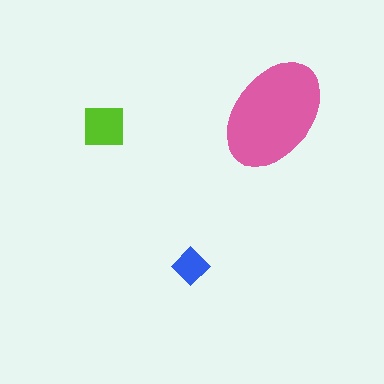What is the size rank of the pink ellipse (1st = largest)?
1st.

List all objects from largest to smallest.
The pink ellipse, the lime square, the blue diamond.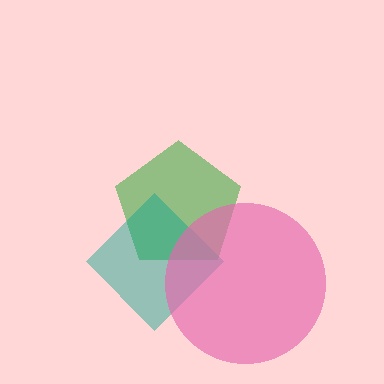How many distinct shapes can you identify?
There are 3 distinct shapes: a green pentagon, a teal diamond, a pink circle.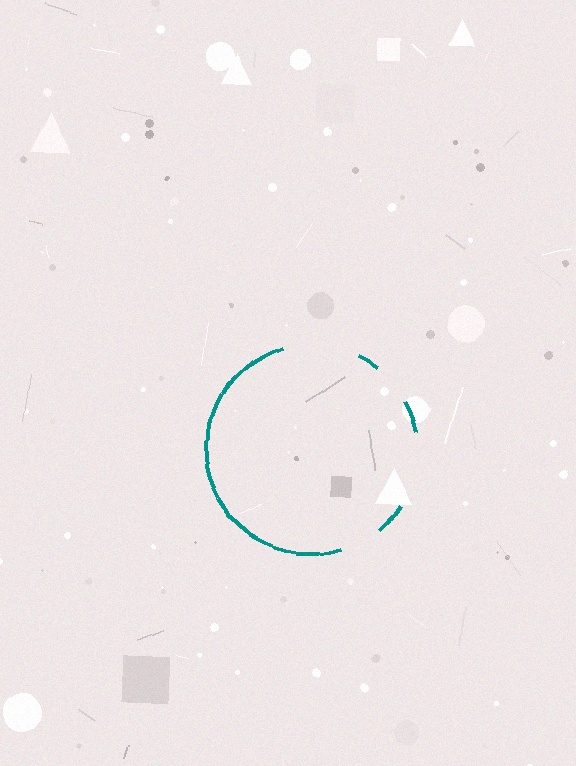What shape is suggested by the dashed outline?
The dashed outline suggests a circle.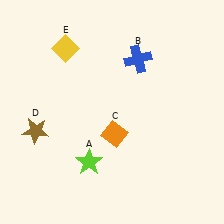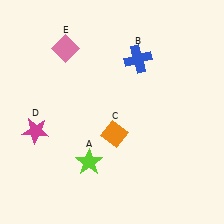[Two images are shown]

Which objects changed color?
D changed from brown to magenta. E changed from yellow to pink.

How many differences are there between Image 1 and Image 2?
There are 2 differences between the two images.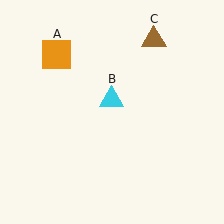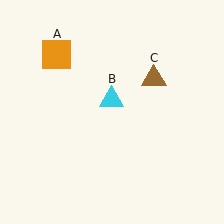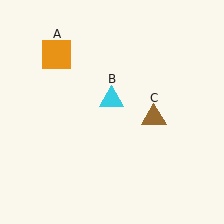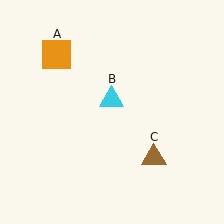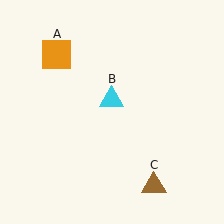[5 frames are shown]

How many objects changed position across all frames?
1 object changed position: brown triangle (object C).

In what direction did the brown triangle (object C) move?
The brown triangle (object C) moved down.